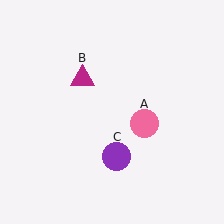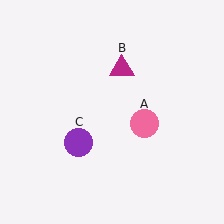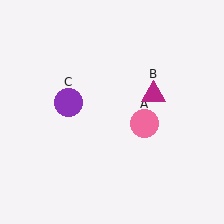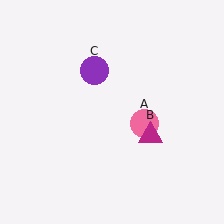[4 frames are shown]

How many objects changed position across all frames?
2 objects changed position: magenta triangle (object B), purple circle (object C).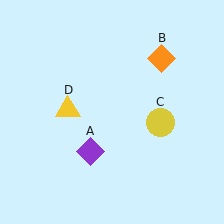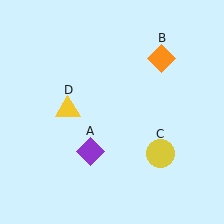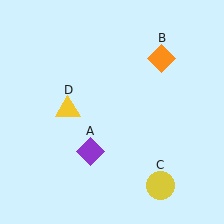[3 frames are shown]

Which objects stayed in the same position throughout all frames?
Purple diamond (object A) and orange diamond (object B) and yellow triangle (object D) remained stationary.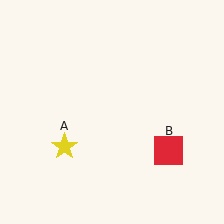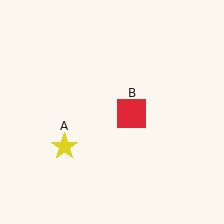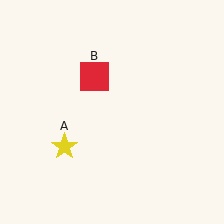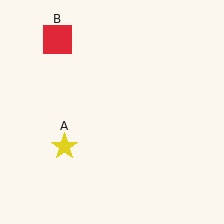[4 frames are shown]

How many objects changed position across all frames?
1 object changed position: red square (object B).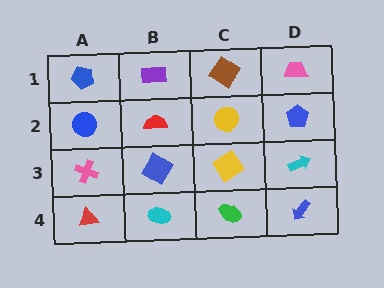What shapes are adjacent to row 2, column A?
A blue pentagon (row 1, column A), a pink cross (row 3, column A), a red semicircle (row 2, column B).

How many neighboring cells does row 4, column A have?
2.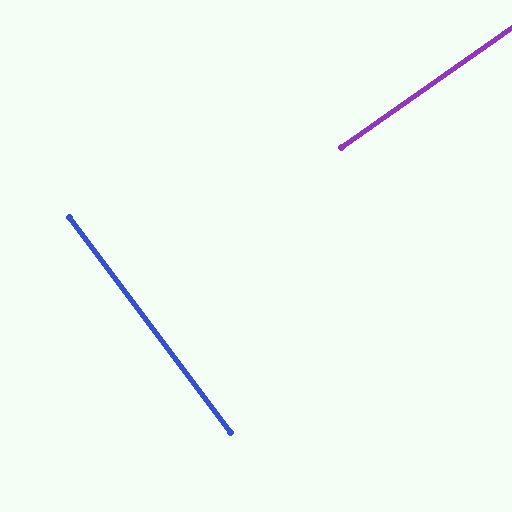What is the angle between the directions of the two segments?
Approximately 88 degrees.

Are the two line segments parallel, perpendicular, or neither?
Perpendicular — they meet at approximately 88°.